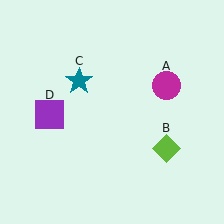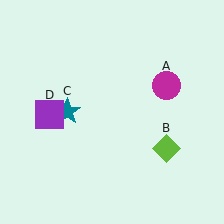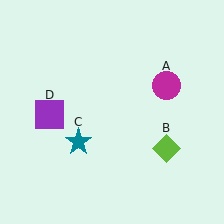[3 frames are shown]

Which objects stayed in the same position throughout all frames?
Magenta circle (object A) and lime diamond (object B) and purple square (object D) remained stationary.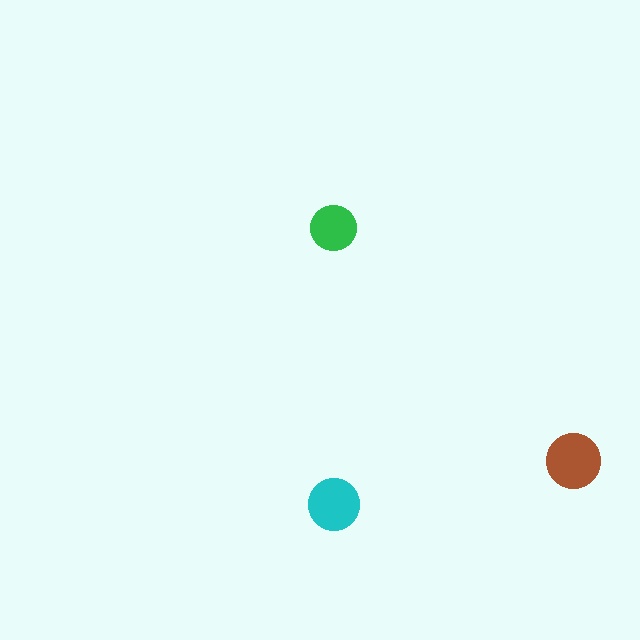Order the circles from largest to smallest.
the brown one, the cyan one, the green one.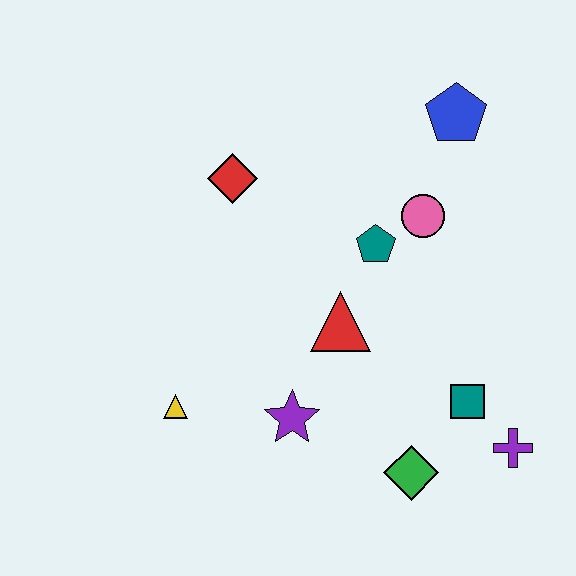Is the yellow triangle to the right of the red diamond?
No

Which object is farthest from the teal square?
The red diamond is farthest from the teal square.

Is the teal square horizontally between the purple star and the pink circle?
No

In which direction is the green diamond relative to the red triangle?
The green diamond is below the red triangle.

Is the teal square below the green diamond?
No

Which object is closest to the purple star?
The red triangle is closest to the purple star.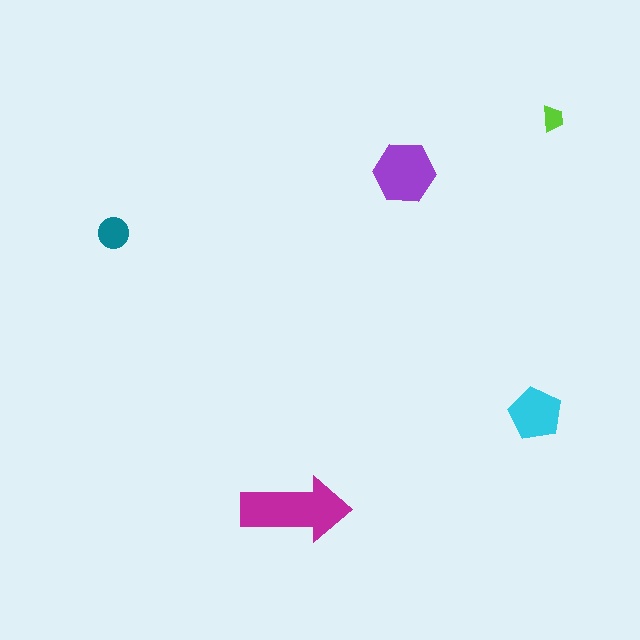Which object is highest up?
The lime trapezoid is topmost.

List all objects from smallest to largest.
The lime trapezoid, the teal circle, the cyan pentagon, the purple hexagon, the magenta arrow.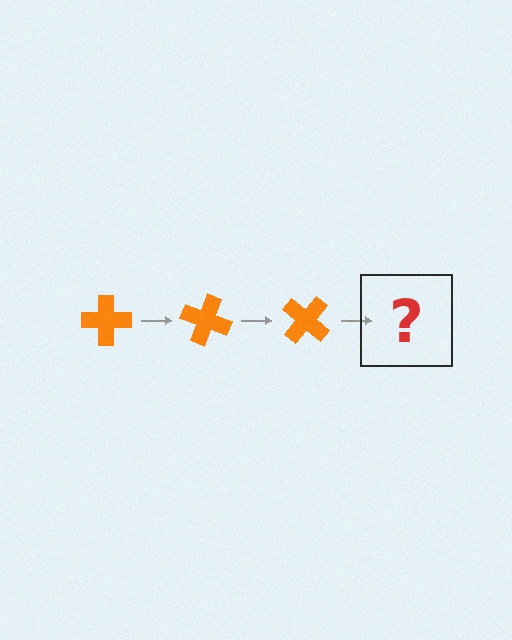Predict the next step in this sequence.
The next step is an orange cross rotated 60 degrees.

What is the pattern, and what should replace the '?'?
The pattern is that the cross rotates 20 degrees each step. The '?' should be an orange cross rotated 60 degrees.